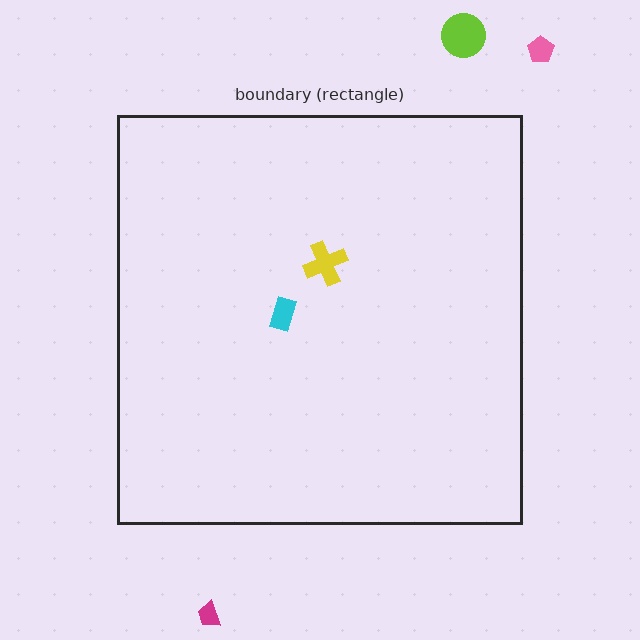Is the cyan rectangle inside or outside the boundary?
Inside.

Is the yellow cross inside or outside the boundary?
Inside.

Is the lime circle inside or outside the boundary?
Outside.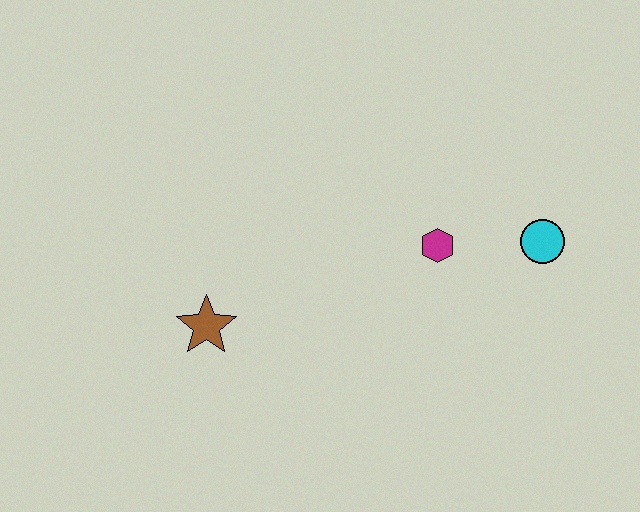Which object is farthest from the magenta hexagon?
The brown star is farthest from the magenta hexagon.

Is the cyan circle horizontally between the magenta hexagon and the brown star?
No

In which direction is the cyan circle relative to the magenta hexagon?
The cyan circle is to the right of the magenta hexagon.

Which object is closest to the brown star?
The magenta hexagon is closest to the brown star.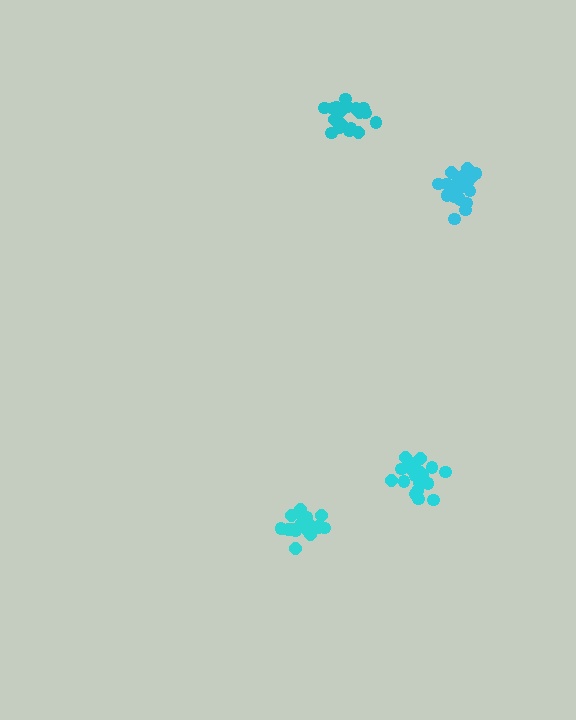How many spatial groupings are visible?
There are 4 spatial groupings.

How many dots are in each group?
Group 1: 21 dots, Group 2: 20 dots, Group 3: 21 dots, Group 4: 21 dots (83 total).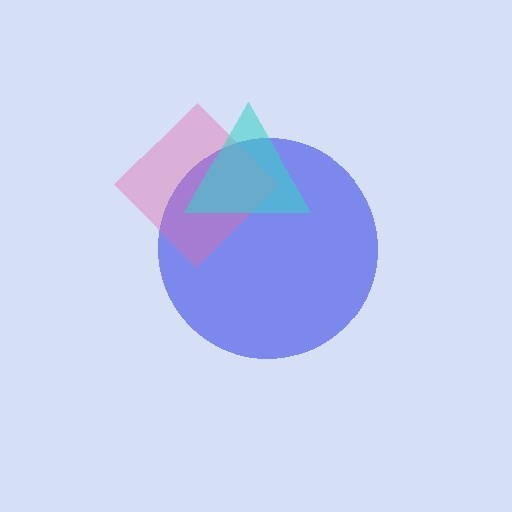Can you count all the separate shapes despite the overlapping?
Yes, there are 3 separate shapes.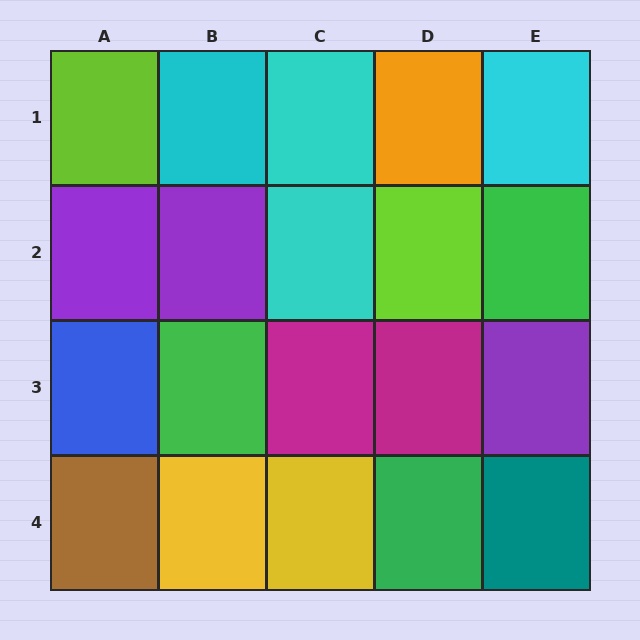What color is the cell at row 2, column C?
Cyan.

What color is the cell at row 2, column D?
Lime.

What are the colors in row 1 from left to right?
Lime, cyan, cyan, orange, cyan.